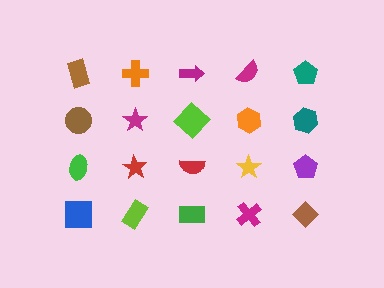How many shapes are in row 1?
5 shapes.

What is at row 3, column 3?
A red semicircle.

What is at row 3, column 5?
A purple pentagon.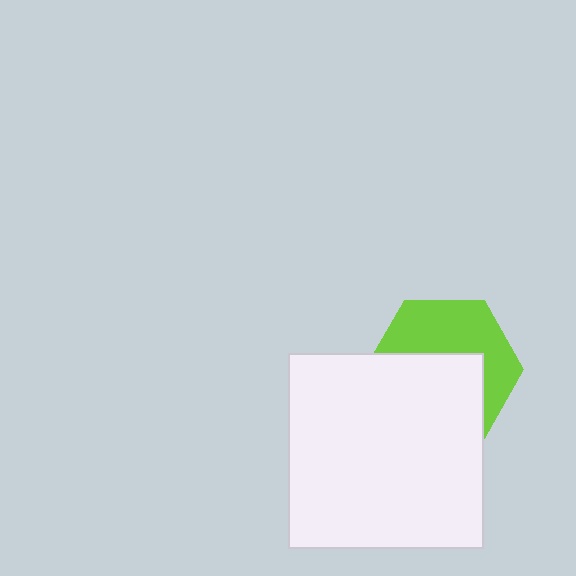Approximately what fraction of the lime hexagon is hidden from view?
Roughly 52% of the lime hexagon is hidden behind the white square.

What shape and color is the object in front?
The object in front is a white square.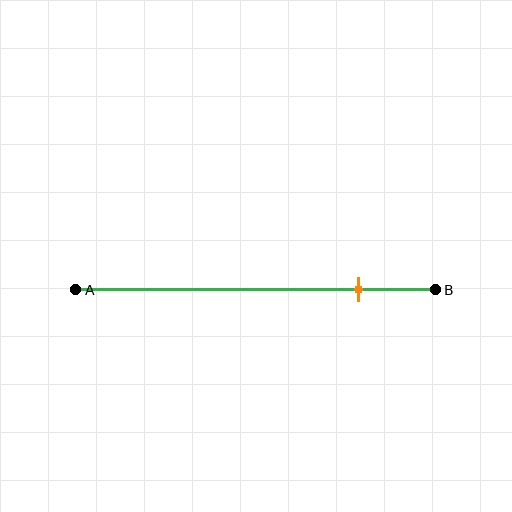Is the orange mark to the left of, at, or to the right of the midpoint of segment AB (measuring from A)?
The orange mark is to the right of the midpoint of segment AB.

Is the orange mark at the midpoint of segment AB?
No, the mark is at about 80% from A, not at the 50% midpoint.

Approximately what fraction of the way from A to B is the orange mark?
The orange mark is approximately 80% of the way from A to B.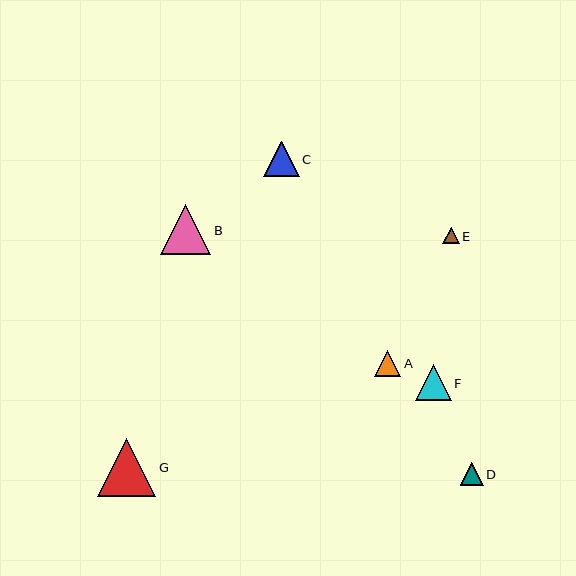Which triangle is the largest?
Triangle G is the largest with a size of approximately 58 pixels.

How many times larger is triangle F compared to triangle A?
Triangle F is approximately 1.4 times the size of triangle A.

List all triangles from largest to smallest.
From largest to smallest: G, B, C, F, A, D, E.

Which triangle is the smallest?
Triangle E is the smallest with a size of approximately 16 pixels.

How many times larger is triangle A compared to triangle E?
Triangle A is approximately 1.6 times the size of triangle E.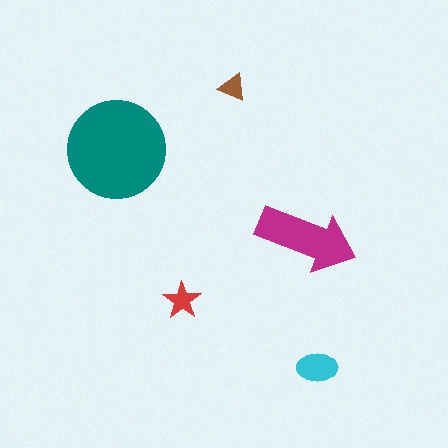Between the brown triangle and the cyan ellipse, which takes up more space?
The cyan ellipse.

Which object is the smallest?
The brown triangle.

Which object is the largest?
The teal circle.